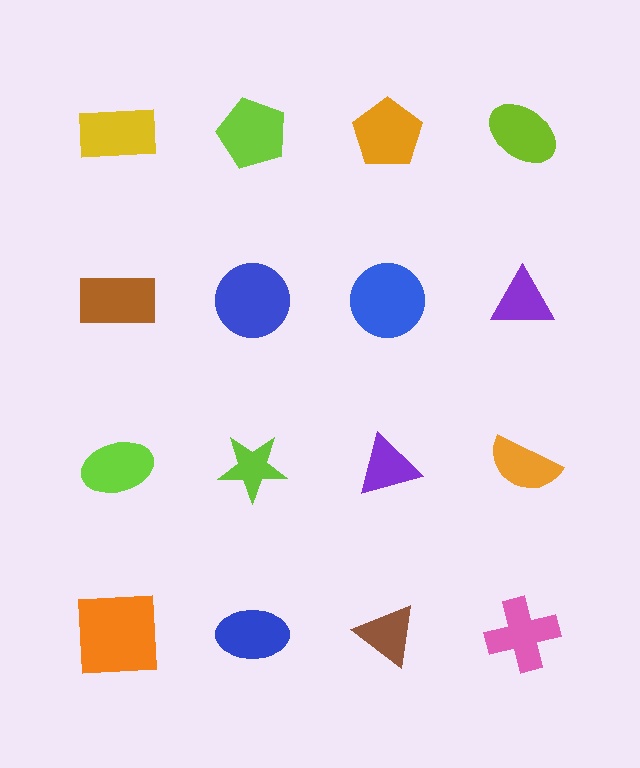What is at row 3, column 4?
An orange semicircle.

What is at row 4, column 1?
An orange square.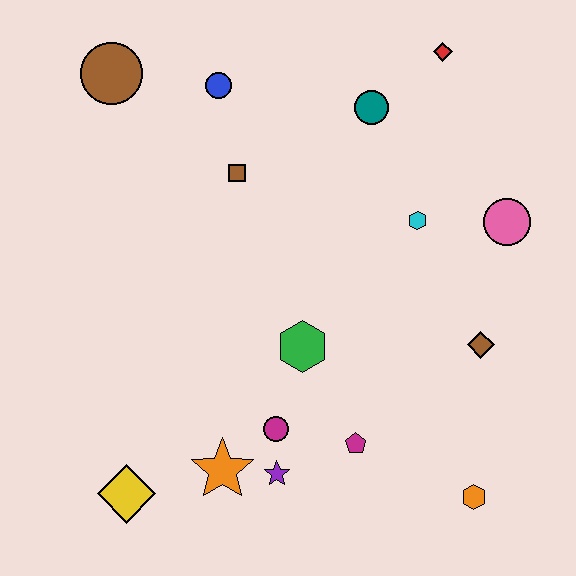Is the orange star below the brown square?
Yes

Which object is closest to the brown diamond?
The pink circle is closest to the brown diamond.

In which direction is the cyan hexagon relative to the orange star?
The cyan hexagon is above the orange star.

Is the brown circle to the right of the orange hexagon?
No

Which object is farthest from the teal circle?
The yellow diamond is farthest from the teal circle.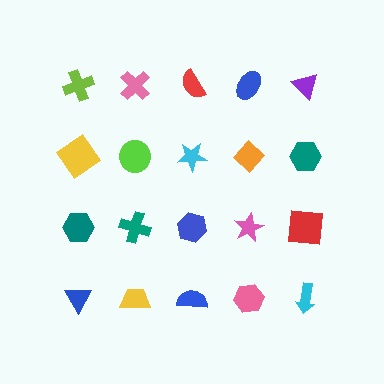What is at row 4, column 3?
A blue semicircle.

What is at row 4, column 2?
A yellow trapezoid.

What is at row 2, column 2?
A lime circle.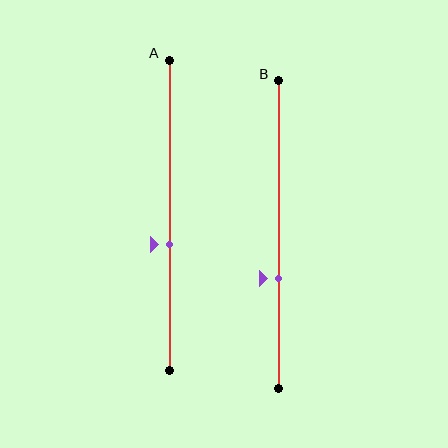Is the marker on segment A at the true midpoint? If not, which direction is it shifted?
No, the marker on segment A is shifted downward by about 9% of the segment length.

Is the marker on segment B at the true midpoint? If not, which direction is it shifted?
No, the marker on segment B is shifted downward by about 14% of the segment length.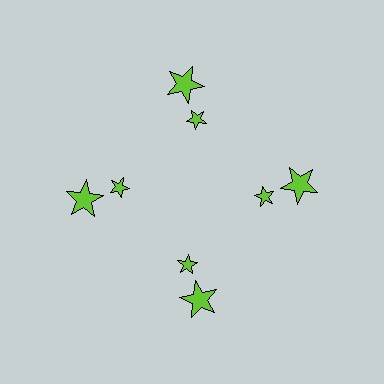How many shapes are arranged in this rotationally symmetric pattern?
There are 8 shapes, arranged in 4 groups of 2.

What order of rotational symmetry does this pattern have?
This pattern has 4-fold rotational symmetry.